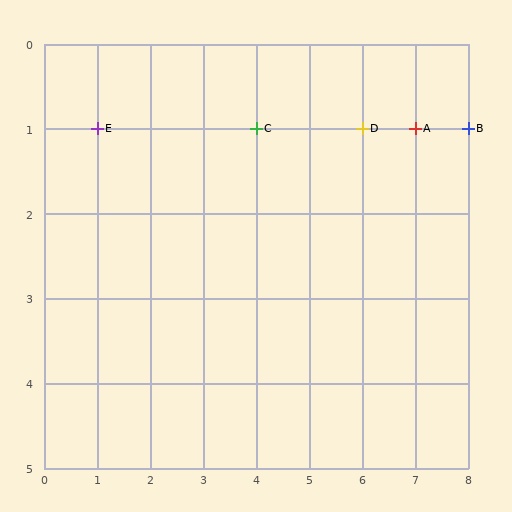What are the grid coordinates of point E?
Point E is at grid coordinates (1, 1).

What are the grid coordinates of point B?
Point B is at grid coordinates (8, 1).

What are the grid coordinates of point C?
Point C is at grid coordinates (4, 1).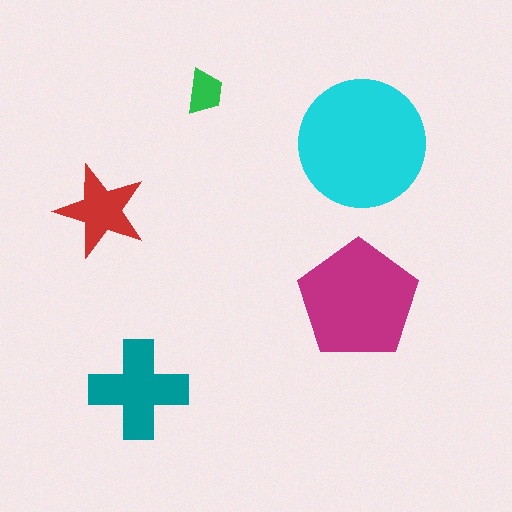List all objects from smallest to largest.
The green trapezoid, the red star, the teal cross, the magenta pentagon, the cyan circle.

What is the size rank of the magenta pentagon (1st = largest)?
2nd.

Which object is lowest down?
The teal cross is bottommost.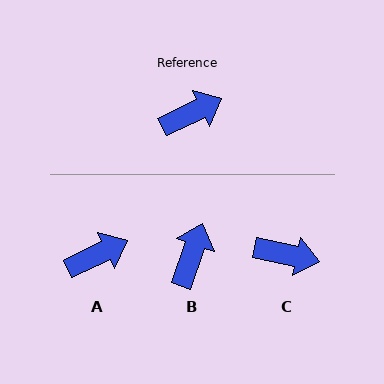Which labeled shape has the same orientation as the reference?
A.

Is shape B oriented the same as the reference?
No, it is off by about 45 degrees.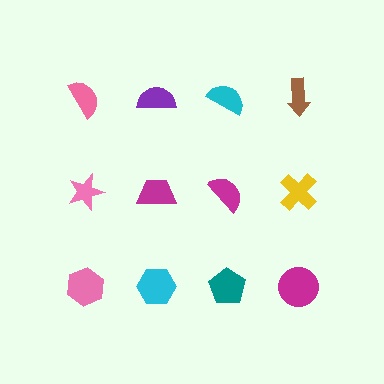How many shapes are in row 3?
4 shapes.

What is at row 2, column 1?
A pink star.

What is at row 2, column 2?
A magenta trapezoid.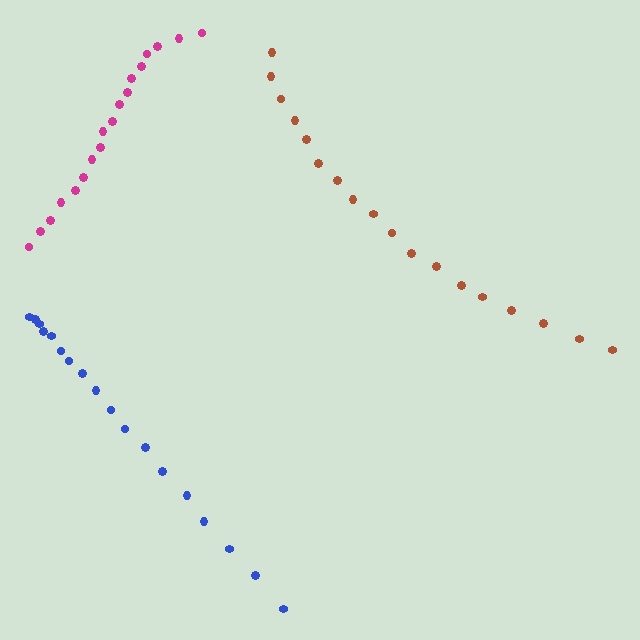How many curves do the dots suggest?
There are 3 distinct paths.